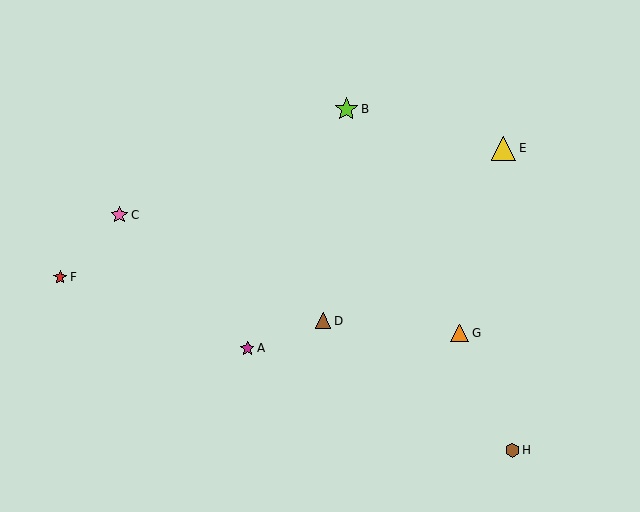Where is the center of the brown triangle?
The center of the brown triangle is at (323, 321).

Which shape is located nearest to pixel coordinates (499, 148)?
The yellow triangle (labeled E) at (503, 148) is nearest to that location.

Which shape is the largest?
The yellow triangle (labeled E) is the largest.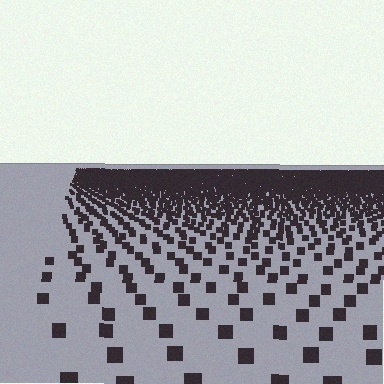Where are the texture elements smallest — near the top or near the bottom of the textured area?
Near the top.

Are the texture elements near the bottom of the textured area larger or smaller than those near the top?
Larger. Near the bottom, elements are closer to the viewer and appear at a bigger on-screen size.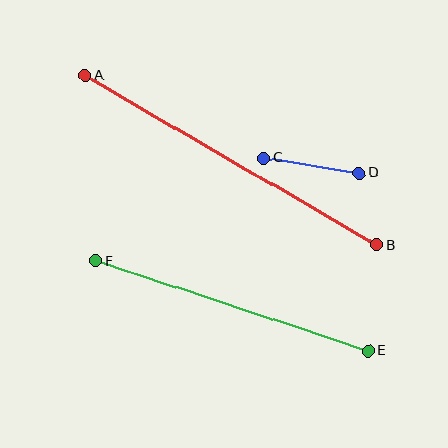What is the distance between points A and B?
The distance is approximately 337 pixels.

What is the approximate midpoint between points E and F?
The midpoint is at approximately (232, 306) pixels.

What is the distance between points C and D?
The distance is approximately 96 pixels.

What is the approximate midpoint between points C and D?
The midpoint is at approximately (312, 165) pixels.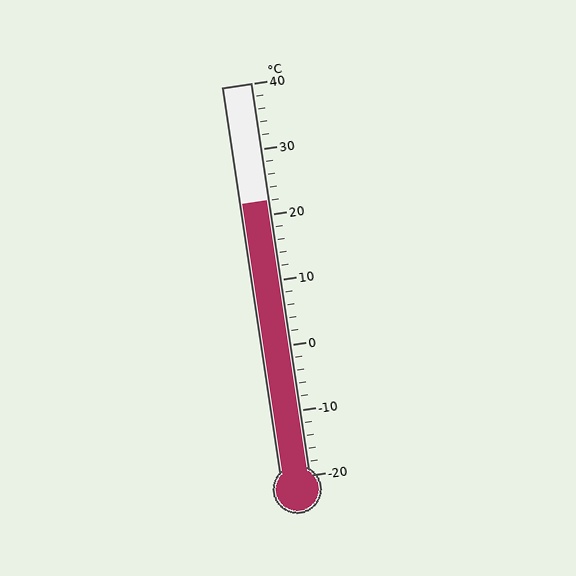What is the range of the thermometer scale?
The thermometer scale ranges from -20°C to 40°C.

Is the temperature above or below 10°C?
The temperature is above 10°C.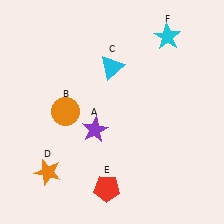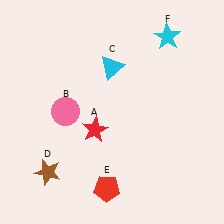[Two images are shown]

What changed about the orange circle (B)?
In Image 1, B is orange. In Image 2, it changed to pink.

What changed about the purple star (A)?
In Image 1, A is purple. In Image 2, it changed to red.